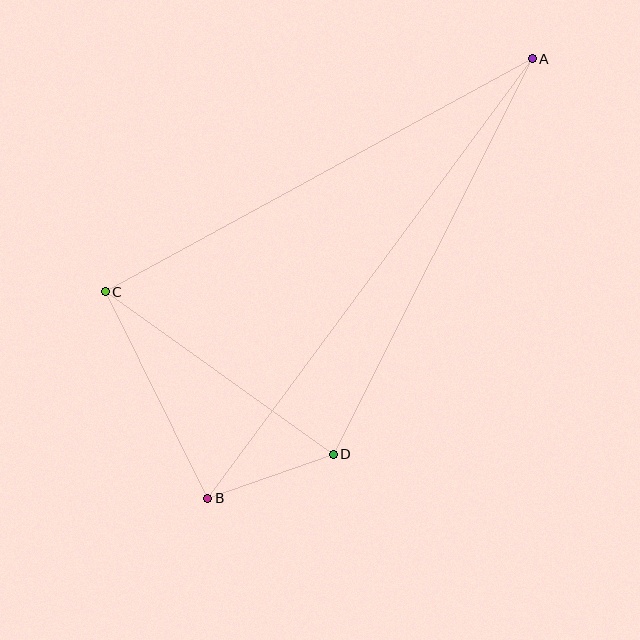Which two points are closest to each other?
Points B and D are closest to each other.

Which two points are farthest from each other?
Points A and B are farthest from each other.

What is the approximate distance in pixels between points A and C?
The distance between A and C is approximately 487 pixels.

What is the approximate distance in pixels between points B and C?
The distance between B and C is approximately 230 pixels.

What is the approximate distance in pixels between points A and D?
The distance between A and D is approximately 443 pixels.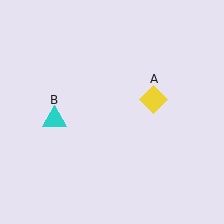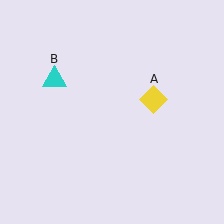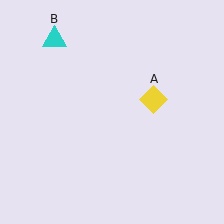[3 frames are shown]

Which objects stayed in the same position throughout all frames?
Yellow diamond (object A) remained stationary.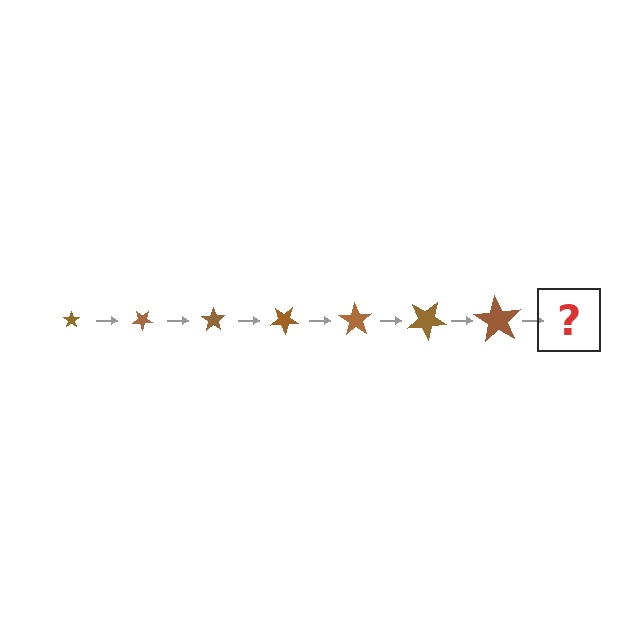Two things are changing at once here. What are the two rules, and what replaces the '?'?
The two rules are that the star grows larger each step and it rotates 35 degrees each step. The '?' should be a star, larger than the previous one and rotated 245 degrees from the start.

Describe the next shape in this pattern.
It should be a star, larger than the previous one and rotated 245 degrees from the start.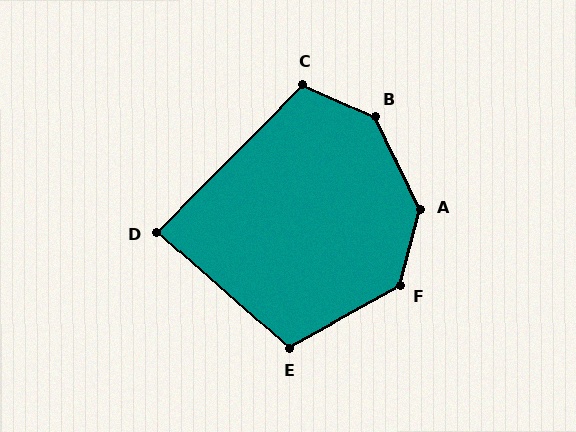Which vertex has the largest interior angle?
A, at approximately 140 degrees.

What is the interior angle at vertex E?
Approximately 109 degrees (obtuse).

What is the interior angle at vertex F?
Approximately 134 degrees (obtuse).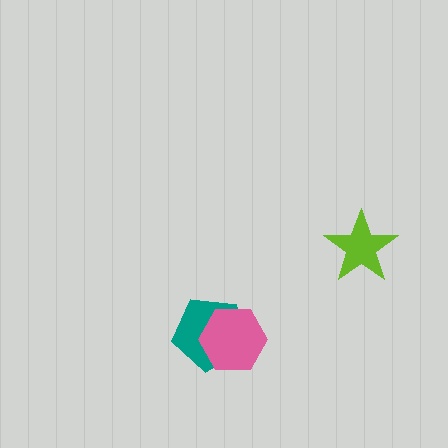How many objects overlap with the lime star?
0 objects overlap with the lime star.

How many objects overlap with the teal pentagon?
1 object overlaps with the teal pentagon.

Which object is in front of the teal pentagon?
The pink hexagon is in front of the teal pentagon.